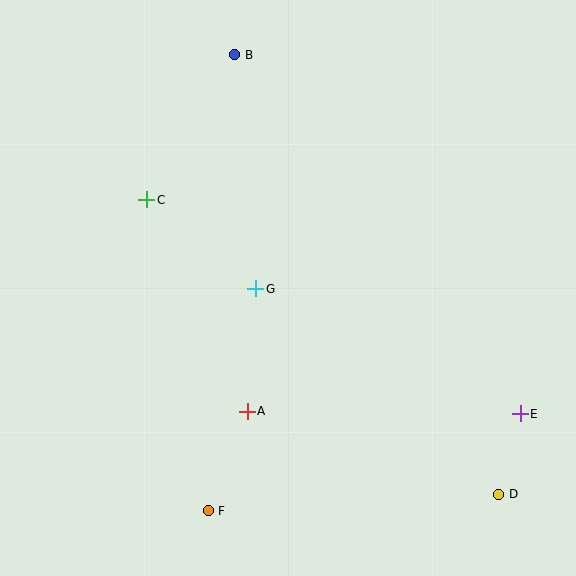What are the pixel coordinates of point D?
Point D is at (499, 494).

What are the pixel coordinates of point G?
Point G is at (256, 289).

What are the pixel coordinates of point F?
Point F is at (208, 511).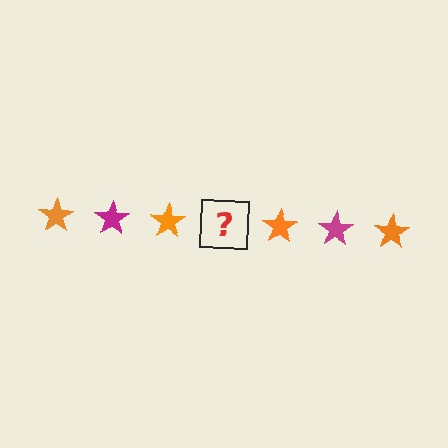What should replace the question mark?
The question mark should be replaced with a magenta star.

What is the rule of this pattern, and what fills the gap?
The rule is that the pattern cycles through orange, magenta stars. The gap should be filled with a magenta star.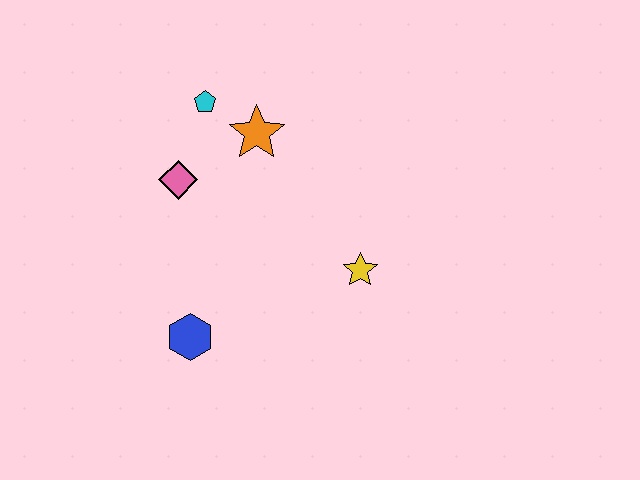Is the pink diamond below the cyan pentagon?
Yes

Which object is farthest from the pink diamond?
The yellow star is farthest from the pink diamond.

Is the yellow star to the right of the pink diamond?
Yes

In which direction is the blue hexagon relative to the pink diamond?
The blue hexagon is below the pink diamond.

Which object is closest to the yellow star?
The orange star is closest to the yellow star.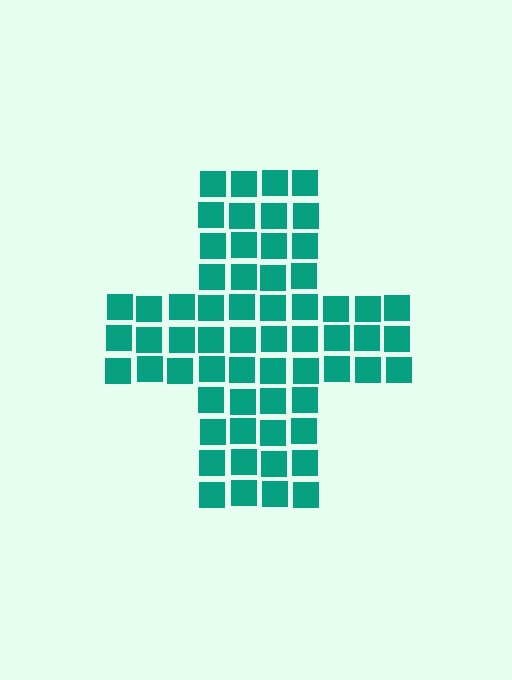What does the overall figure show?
The overall figure shows a cross.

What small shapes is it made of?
It is made of small squares.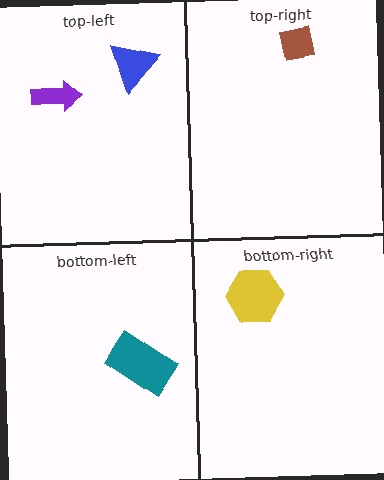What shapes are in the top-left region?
The purple arrow, the blue triangle.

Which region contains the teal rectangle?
The bottom-left region.